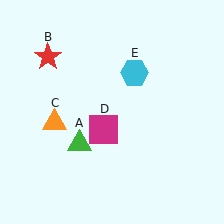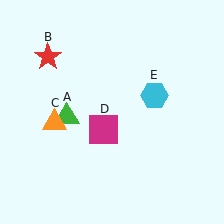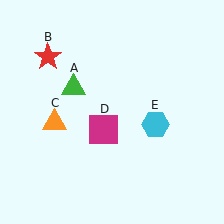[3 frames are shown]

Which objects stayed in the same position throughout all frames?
Red star (object B) and orange triangle (object C) and magenta square (object D) remained stationary.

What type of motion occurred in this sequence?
The green triangle (object A), cyan hexagon (object E) rotated clockwise around the center of the scene.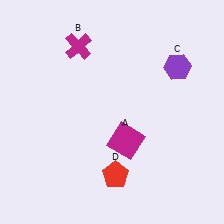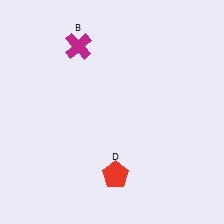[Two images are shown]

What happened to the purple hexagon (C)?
The purple hexagon (C) was removed in Image 2. It was in the top-right area of Image 1.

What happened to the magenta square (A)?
The magenta square (A) was removed in Image 2. It was in the bottom-right area of Image 1.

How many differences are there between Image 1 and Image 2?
There are 2 differences between the two images.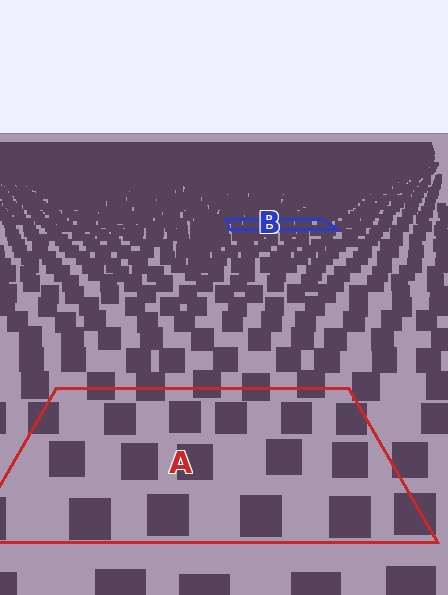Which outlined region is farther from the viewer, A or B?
Region B is farther from the viewer — the texture elements inside it appear smaller and more densely packed.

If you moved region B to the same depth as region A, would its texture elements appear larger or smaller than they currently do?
They would appear larger. At a closer depth, the same texture elements are projected at a bigger on-screen size.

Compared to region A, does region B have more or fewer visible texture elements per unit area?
Region B has more texture elements per unit area — they are packed more densely because it is farther away.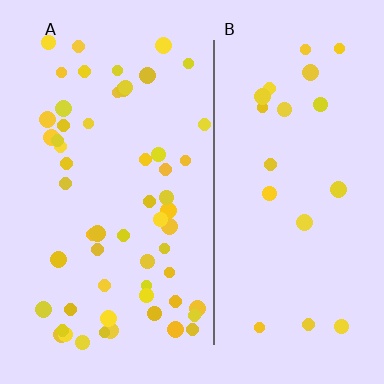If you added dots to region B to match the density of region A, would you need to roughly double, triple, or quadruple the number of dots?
Approximately triple.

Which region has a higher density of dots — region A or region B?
A (the left).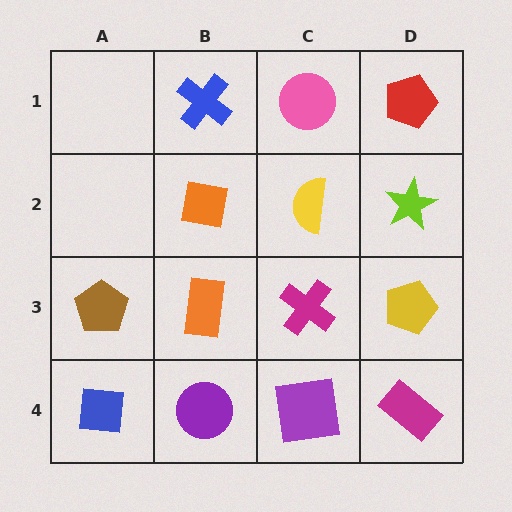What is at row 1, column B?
A blue cross.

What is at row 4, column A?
A blue square.